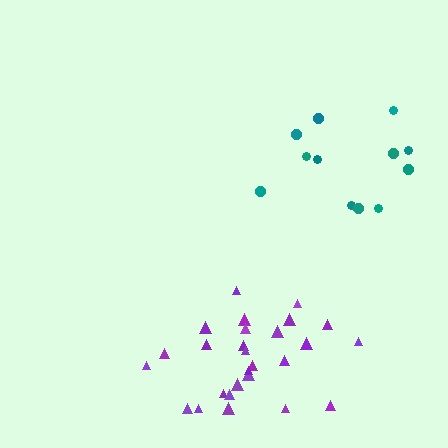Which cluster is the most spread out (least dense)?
Teal.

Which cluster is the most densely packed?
Purple.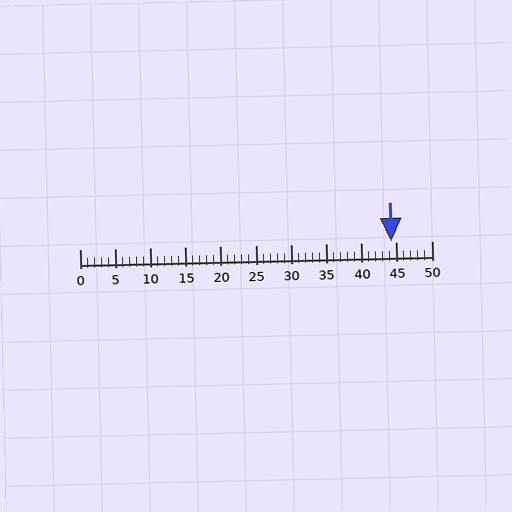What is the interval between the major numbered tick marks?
The major tick marks are spaced 5 units apart.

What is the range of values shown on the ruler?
The ruler shows values from 0 to 50.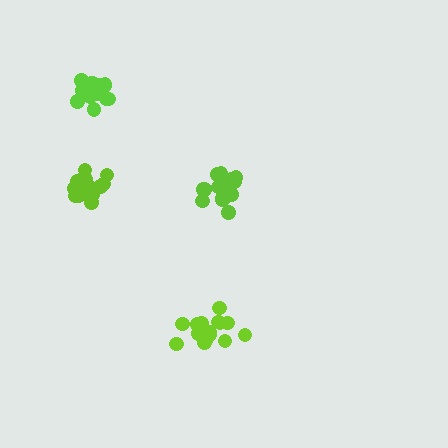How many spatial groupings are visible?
There are 4 spatial groupings.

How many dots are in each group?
Group 1: 15 dots, Group 2: 18 dots, Group 3: 20 dots, Group 4: 18 dots (71 total).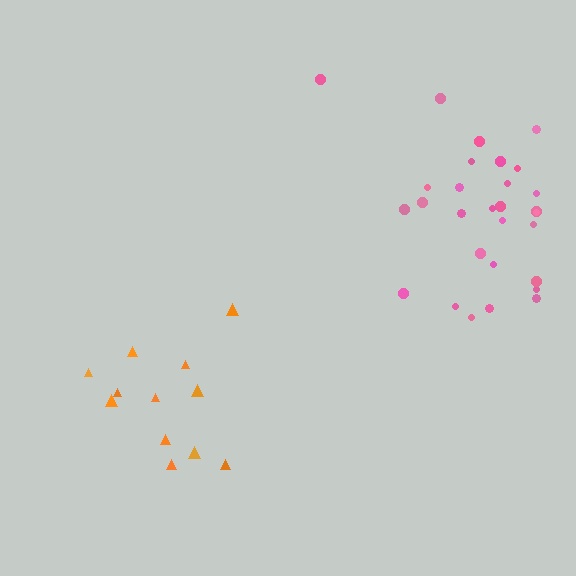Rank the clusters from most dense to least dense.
pink, orange.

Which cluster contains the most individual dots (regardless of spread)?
Pink (29).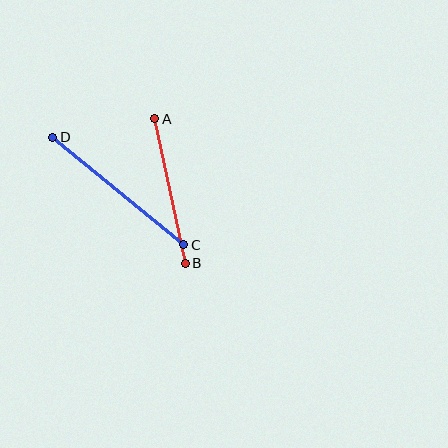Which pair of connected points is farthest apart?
Points C and D are farthest apart.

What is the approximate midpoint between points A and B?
The midpoint is at approximately (170, 191) pixels.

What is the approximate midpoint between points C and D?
The midpoint is at approximately (118, 191) pixels.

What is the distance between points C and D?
The distance is approximately 169 pixels.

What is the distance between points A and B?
The distance is approximately 147 pixels.